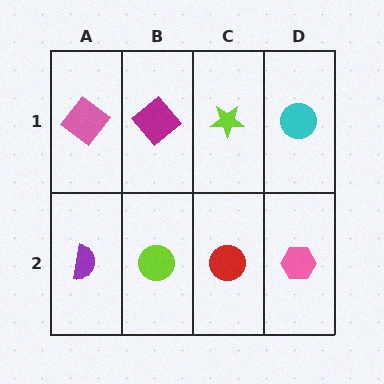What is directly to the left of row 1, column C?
A magenta diamond.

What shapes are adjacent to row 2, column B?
A magenta diamond (row 1, column B), a purple semicircle (row 2, column A), a red circle (row 2, column C).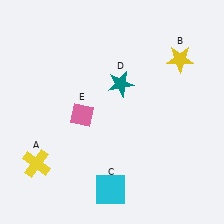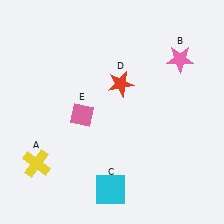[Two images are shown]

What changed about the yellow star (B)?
In Image 1, B is yellow. In Image 2, it changed to pink.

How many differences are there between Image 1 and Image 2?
There are 2 differences between the two images.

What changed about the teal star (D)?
In Image 1, D is teal. In Image 2, it changed to red.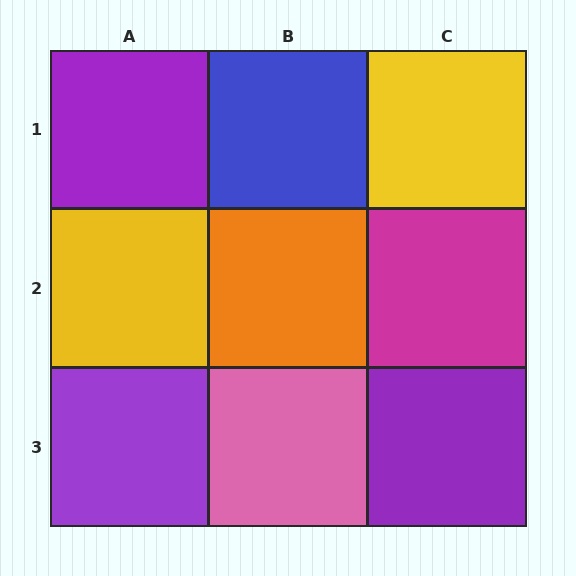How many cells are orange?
1 cell is orange.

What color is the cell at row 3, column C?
Purple.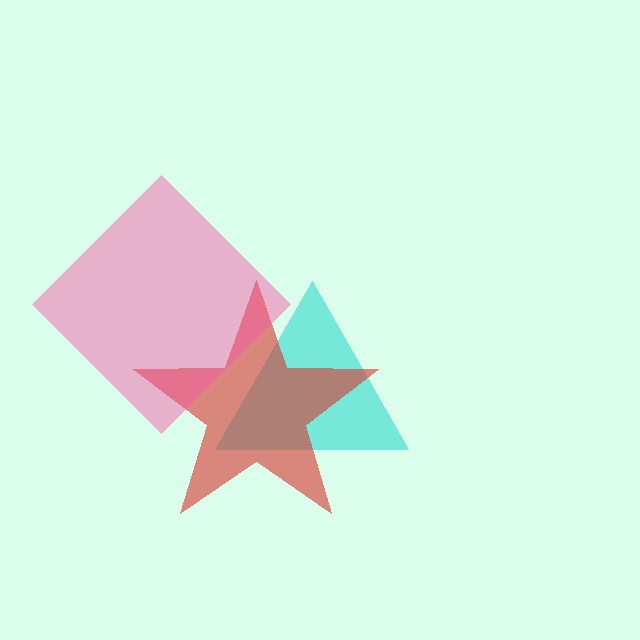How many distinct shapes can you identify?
There are 3 distinct shapes: a cyan triangle, a red star, a pink diamond.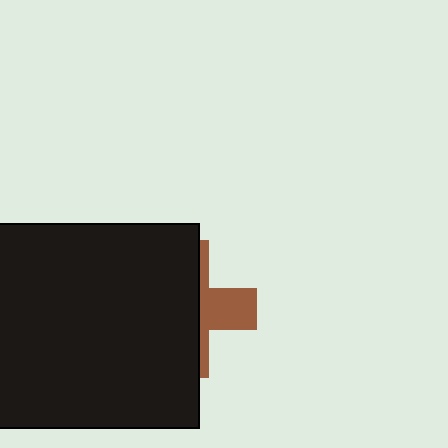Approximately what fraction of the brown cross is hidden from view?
Roughly 65% of the brown cross is hidden behind the black square.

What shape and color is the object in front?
The object in front is a black square.